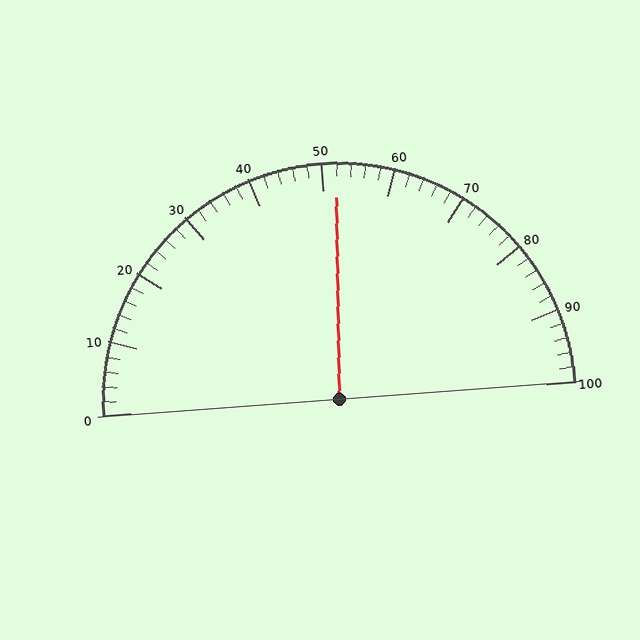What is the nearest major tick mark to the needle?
The nearest major tick mark is 50.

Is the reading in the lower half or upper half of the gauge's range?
The reading is in the upper half of the range (0 to 100).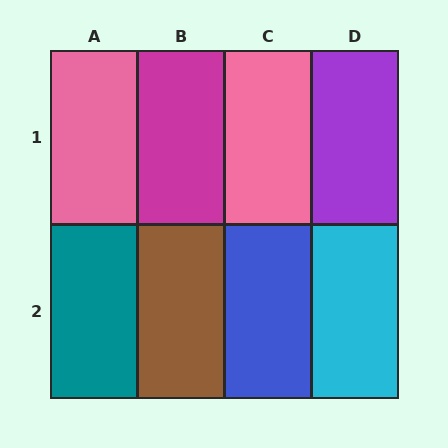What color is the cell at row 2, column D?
Cyan.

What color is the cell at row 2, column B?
Brown.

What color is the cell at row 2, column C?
Blue.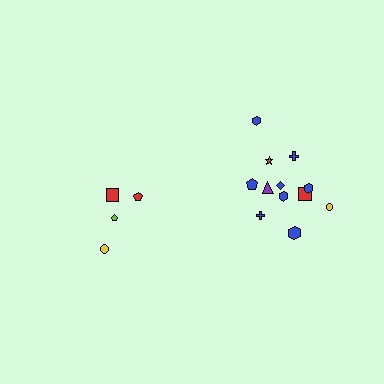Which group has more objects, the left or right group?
The right group.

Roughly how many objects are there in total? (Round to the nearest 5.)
Roughly 15 objects in total.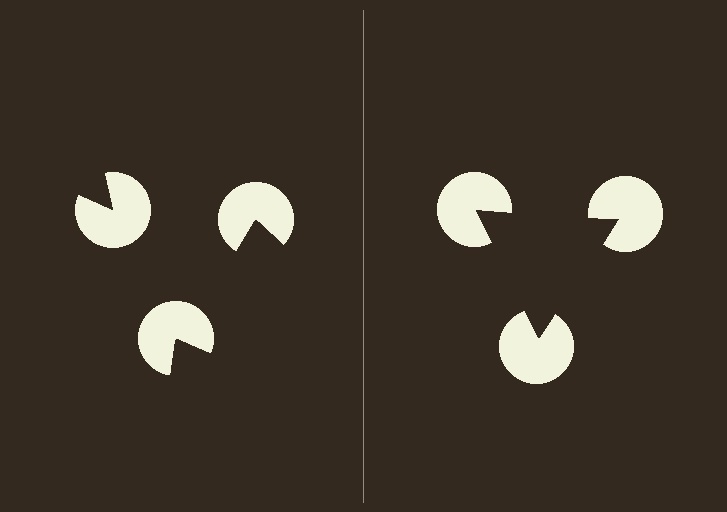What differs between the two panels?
The pac-man discs are positioned identically on both sides; only the wedge orientations differ. On the right they align to a triangle; on the left they are misaligned.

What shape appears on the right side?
An illusory triangle.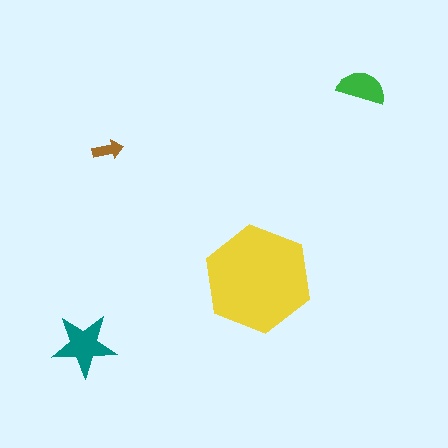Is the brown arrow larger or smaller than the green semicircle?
Smaller.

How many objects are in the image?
There are 4 objects in the image.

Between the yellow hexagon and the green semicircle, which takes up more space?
The yellow hexagon.